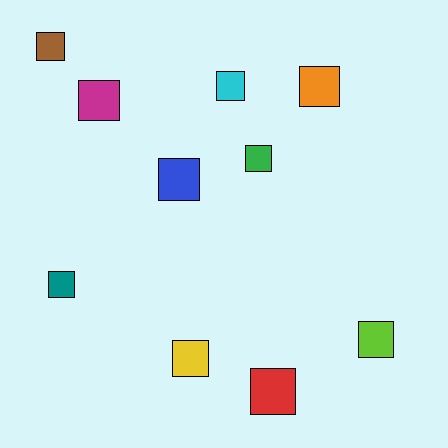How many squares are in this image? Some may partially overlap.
There are 10 squares.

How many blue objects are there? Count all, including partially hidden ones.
There is 1 blue object.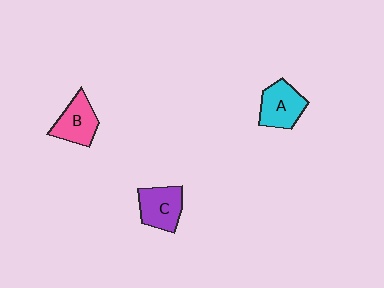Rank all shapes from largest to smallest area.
From largest to smallest: A (cyan), C (purple), B (pink).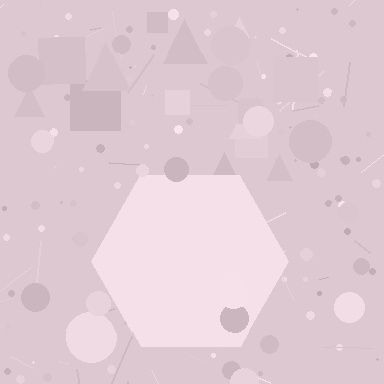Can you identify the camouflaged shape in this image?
The camouflaged shape is a hexagon.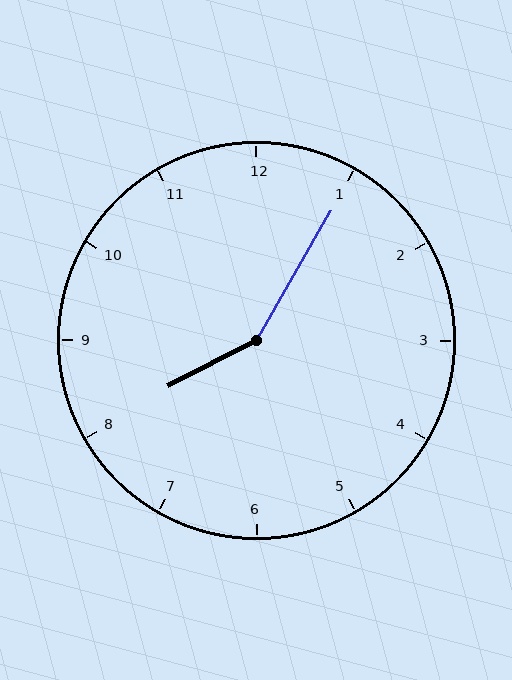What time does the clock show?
8:05.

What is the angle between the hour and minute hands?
Approximately 148 degrees.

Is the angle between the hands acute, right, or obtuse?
It is obtuse.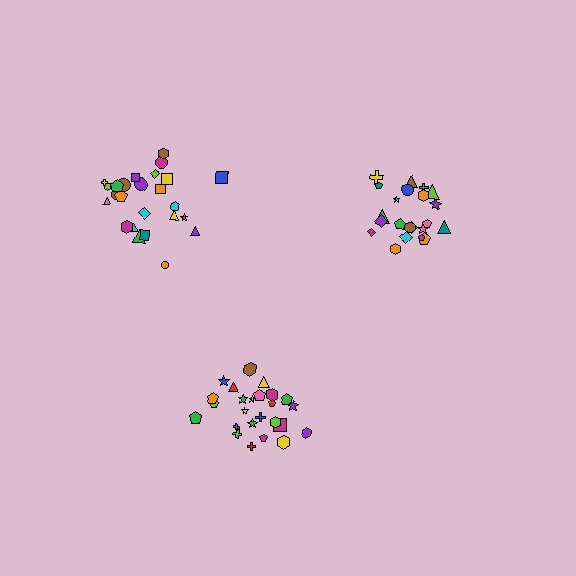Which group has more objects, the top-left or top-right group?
The top-left group.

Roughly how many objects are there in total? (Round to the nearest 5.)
Roughly 70 objects in total.